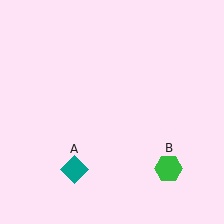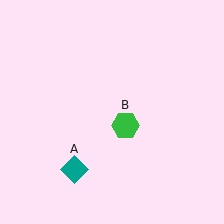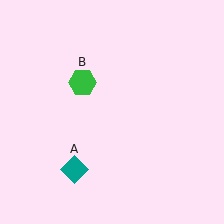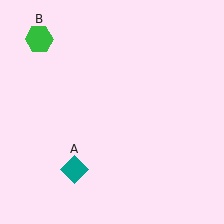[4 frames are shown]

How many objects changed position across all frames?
1 object changed position: green hexagon (object B).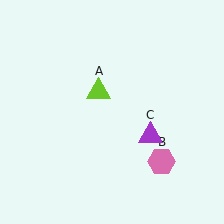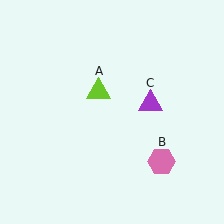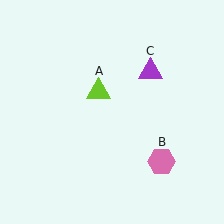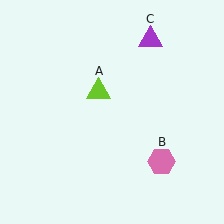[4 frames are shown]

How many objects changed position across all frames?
1 object changed position: purple triangle (object C).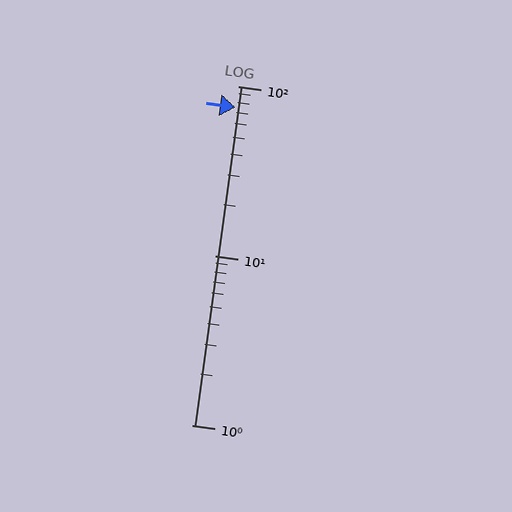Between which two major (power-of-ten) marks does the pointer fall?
The pointer is between 10 and 100.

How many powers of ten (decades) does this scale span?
The scale spans 2 decades, from 1 to 100.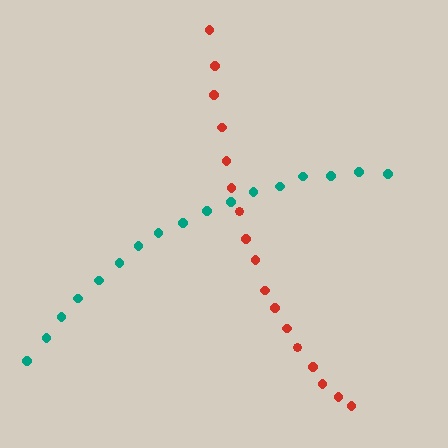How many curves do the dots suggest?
There are 2 distinct paths.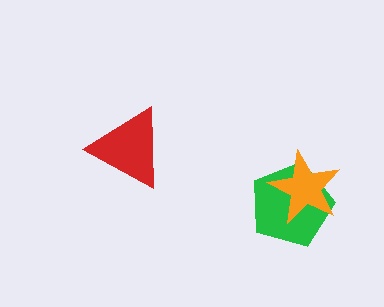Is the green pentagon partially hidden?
Yes, it is partially covered by another shape.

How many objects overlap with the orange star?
1 object overlaps with the orange star.